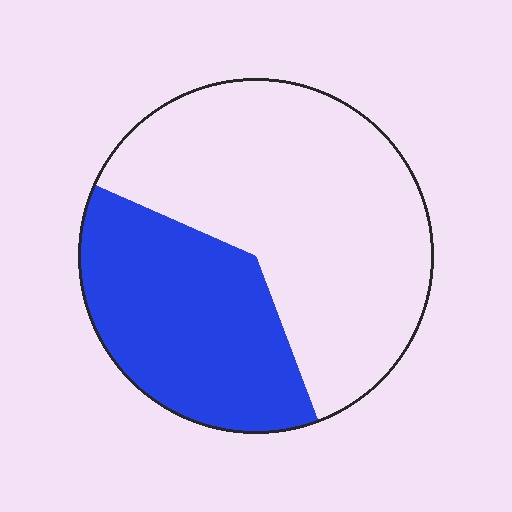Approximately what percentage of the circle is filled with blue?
Approximately 35%.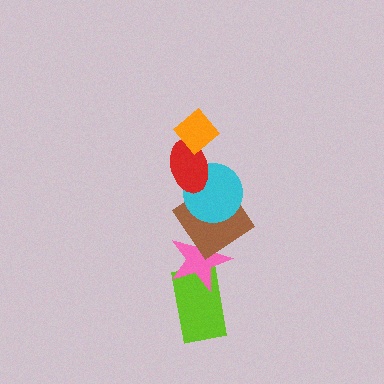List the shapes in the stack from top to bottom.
From top to bottom: the orange diamond, the red ellipse, the cyan circle, the brown diamond, the pink star, the lime rectangle.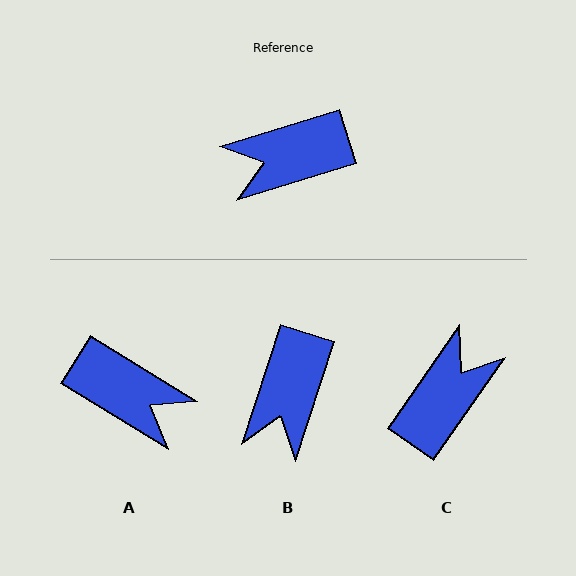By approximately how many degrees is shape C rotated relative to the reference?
Approximately 142 degrees clockwise.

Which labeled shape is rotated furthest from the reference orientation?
C, about 142 degrees away.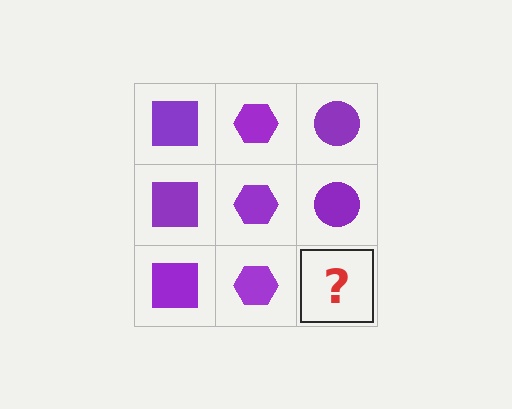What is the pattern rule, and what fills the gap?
The rule is that each column has a consistent shape. The gap should be filled with a purple circle.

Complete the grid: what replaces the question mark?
The question mark should be replaced with a purple circle.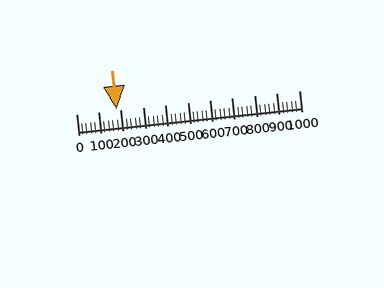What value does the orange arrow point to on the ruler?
The orange arrow points to approximately 180.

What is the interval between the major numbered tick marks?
The major tick marks are spaced 100 units apart.